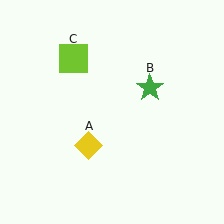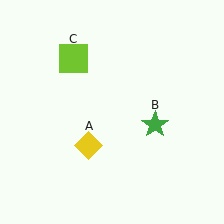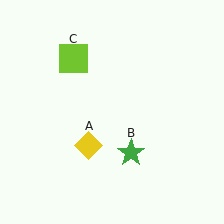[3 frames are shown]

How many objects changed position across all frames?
1 object changed position: green star (object B).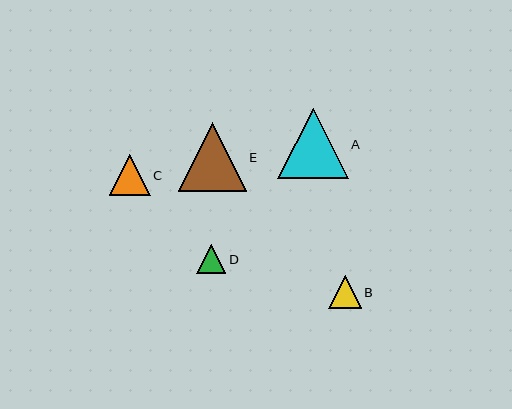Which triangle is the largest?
Triangle A is the largest with a size of approximately 70 pixels.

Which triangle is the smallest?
Triangle D is the smallest with a size of approximately 29 pixels.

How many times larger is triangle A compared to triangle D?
Triangle A is approximately 2.4 times the size of triangle D.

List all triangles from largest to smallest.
From largest to smallest: A, E, C, B, D.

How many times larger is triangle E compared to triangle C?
Triangle E is approximately 1.7 times the size of triangle C.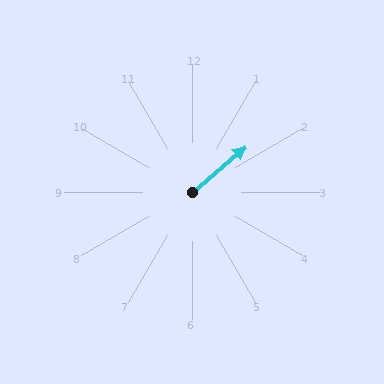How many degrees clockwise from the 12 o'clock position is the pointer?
Approximately 49 degrees.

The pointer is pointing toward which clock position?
Roughly 2 o'clock.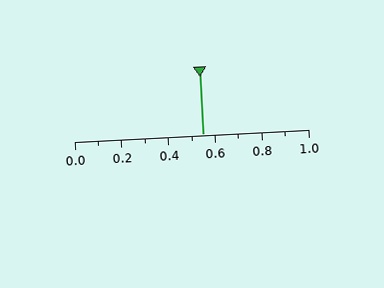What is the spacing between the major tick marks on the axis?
The major ticks are spaced 0.2 apart.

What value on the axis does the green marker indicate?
The marker indicates approximately 0.55.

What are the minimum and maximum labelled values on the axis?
The axis runs from 0.0 to 1.0.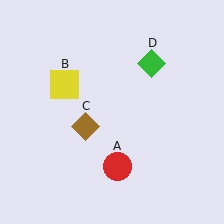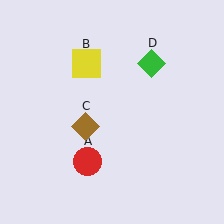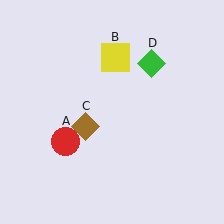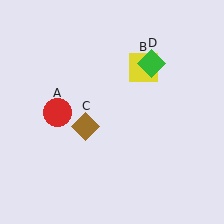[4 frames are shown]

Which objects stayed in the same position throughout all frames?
Brown diamond (object C) and green diamond (object D) remained stationary.